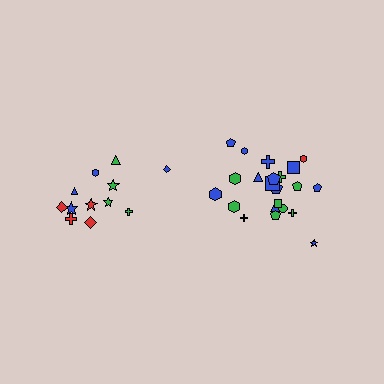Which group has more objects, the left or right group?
The right group.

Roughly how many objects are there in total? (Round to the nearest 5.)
Roughly 35 objects in total.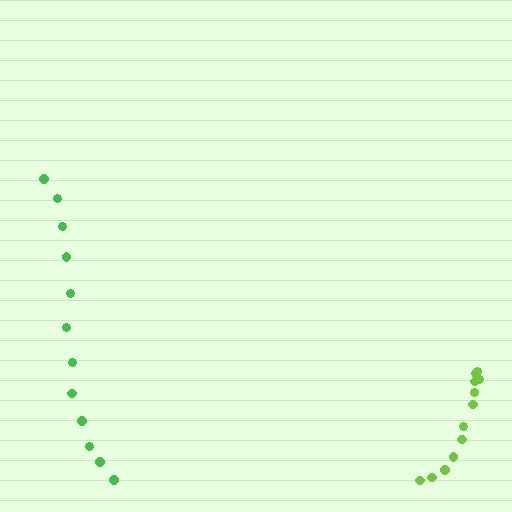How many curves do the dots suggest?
There are 2 distinct paths.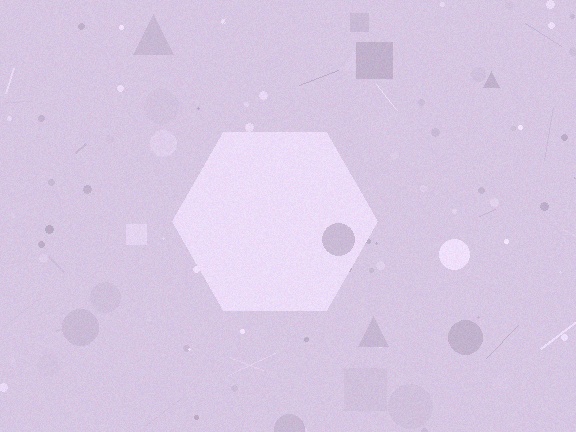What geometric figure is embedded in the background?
A hexagon is embedded in the background.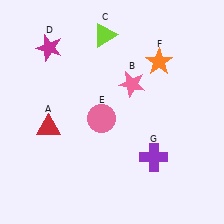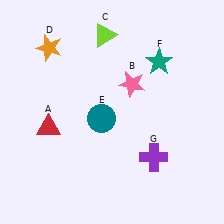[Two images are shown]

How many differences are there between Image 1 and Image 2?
There are 3 differences between the two images.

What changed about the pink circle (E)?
In Image 1, E is pink. In Image 2, it changed to teal.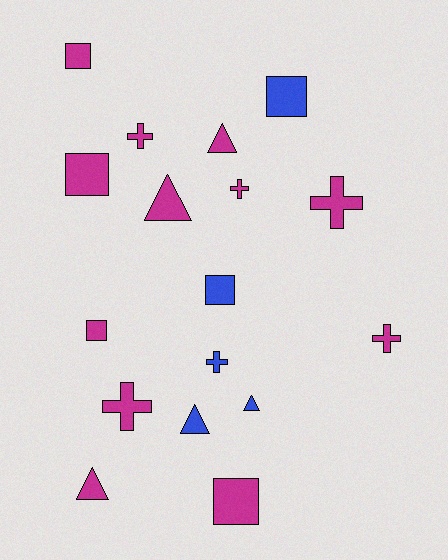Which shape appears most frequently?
Square, with 6 objects.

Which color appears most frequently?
Magenta, with 12 objects.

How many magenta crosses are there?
There are 5 magenta crosses.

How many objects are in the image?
There are 17 objects.